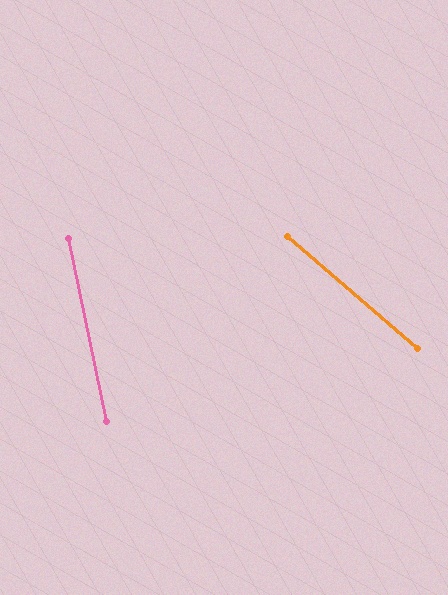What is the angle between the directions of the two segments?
Approximately 37 degrees.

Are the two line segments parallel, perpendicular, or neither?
Neither parallel nor perpendicular — they differ by about 37°.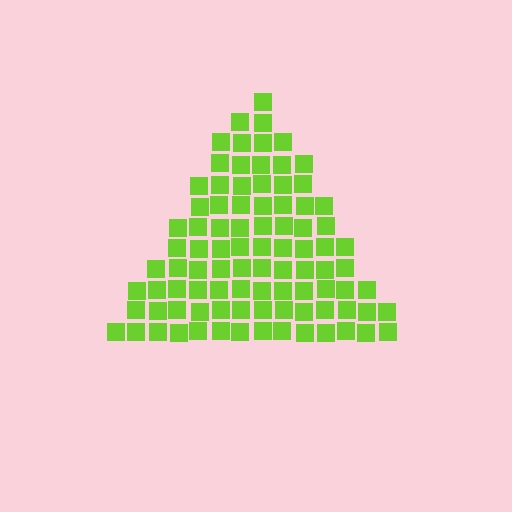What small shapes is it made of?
It is made of small squares.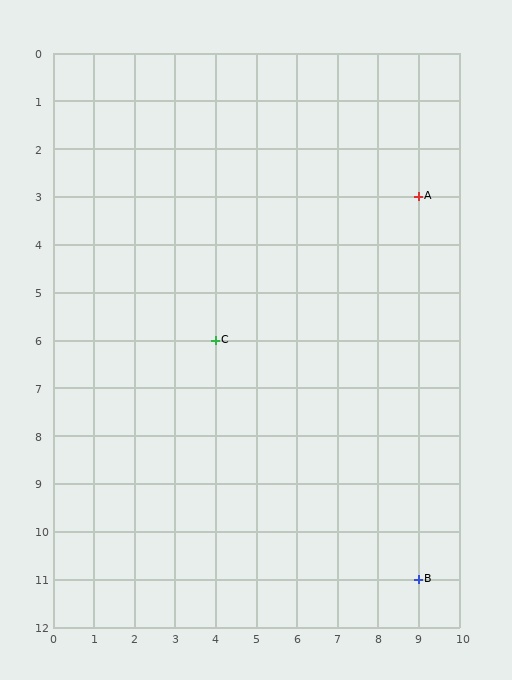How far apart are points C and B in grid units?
Points C and B are 5 columns and 5 rows apart (about 7.1 grid units diagonally).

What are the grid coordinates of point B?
Point B is at grid coordinates (9, 11).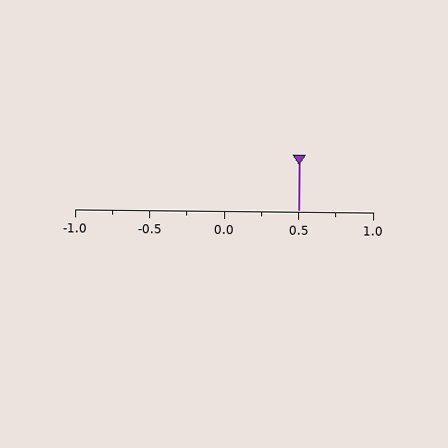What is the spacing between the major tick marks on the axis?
The major ticks are spaced 0.5 apart.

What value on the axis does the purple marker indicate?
The marker indicates approximately 0.5.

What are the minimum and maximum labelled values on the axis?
The axis runs from -1.0 to 1.0.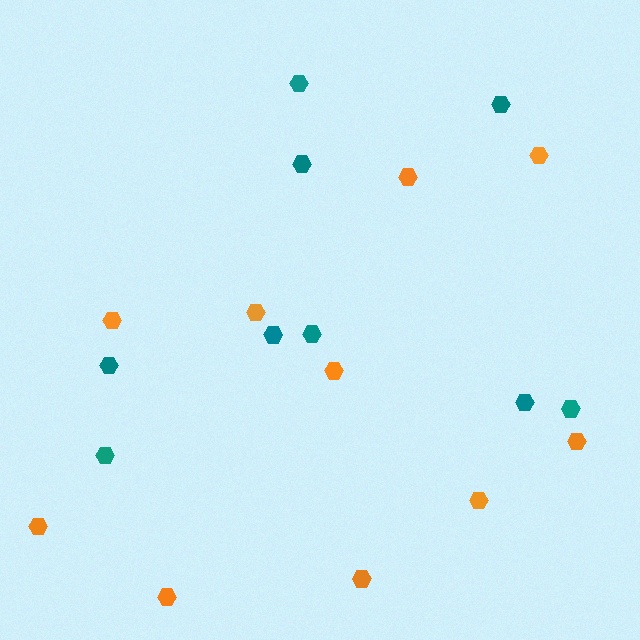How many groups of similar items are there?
There are 2 groups: one group of teal hexagons (9) and one group of orange hexagons (10).